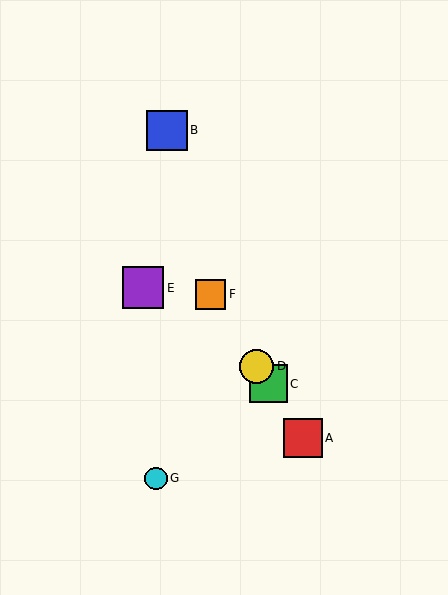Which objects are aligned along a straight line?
Objects A, C, D, F are aligned along a straight line.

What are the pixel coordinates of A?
Object A is at (303, 438).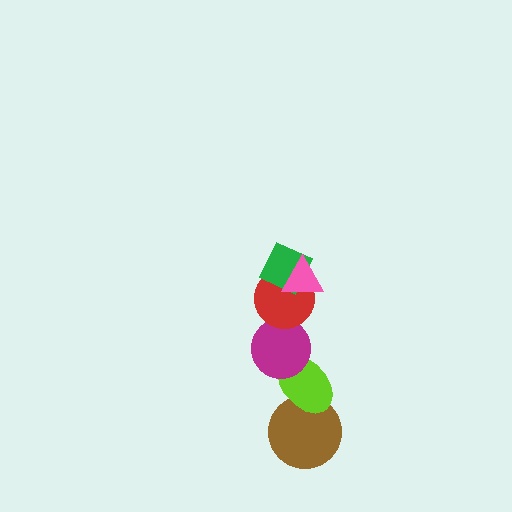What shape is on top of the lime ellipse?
The magenta circle is on top of the lime ellipse.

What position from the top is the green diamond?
The green diamond is 2nd from the top.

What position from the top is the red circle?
The red circle is 3rd from the top.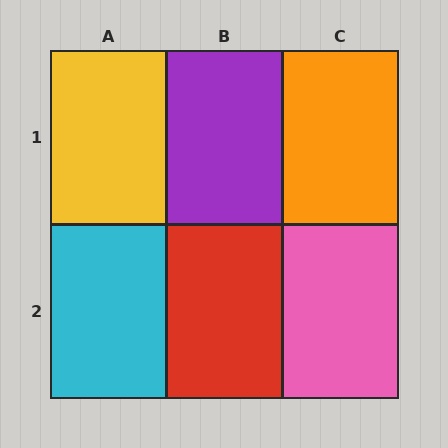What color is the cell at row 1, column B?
Purple.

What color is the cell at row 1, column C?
Orange.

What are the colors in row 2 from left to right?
Cyan, red, pink.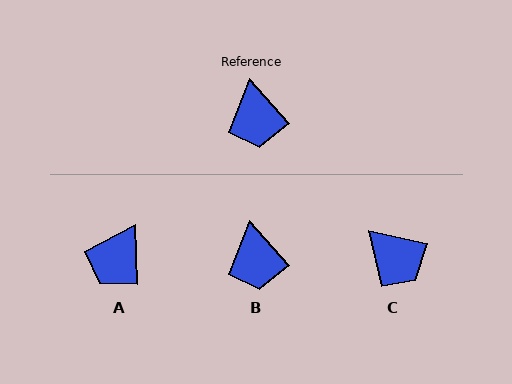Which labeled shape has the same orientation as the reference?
B.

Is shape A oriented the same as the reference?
No, it is off by about 40 degrees.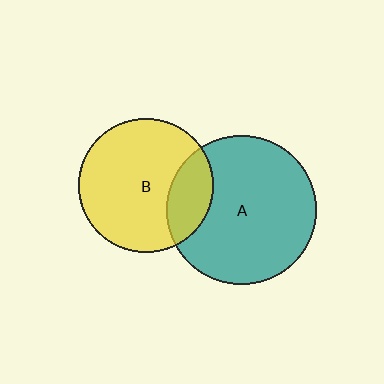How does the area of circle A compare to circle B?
Approximately 1.2 times.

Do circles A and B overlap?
Yes.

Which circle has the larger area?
Circle A (teal).